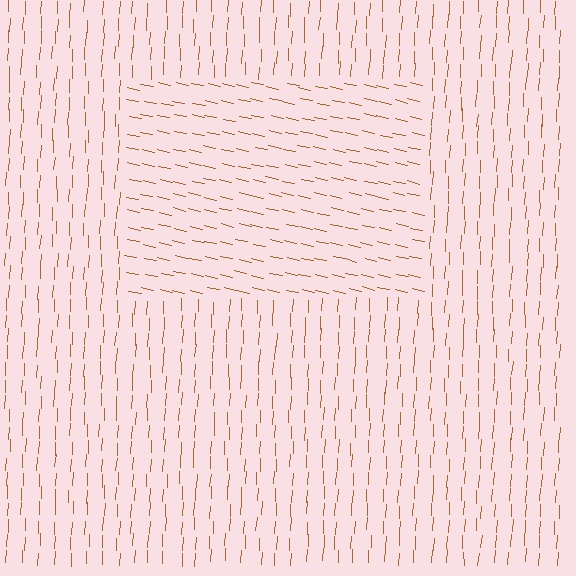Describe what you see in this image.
The image is filled with small brown line segments. A rectangle region in the image has lines oriented differently from the surrounding lines, creating a visible texture boundary.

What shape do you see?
I see a rectangle.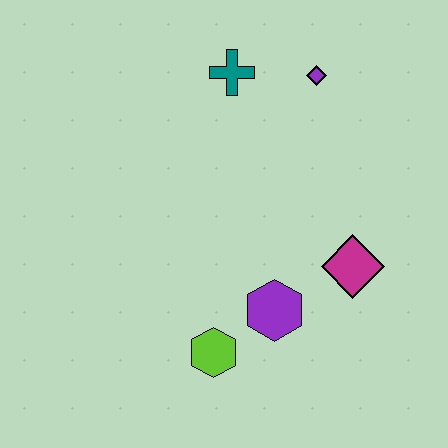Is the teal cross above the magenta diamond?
Yes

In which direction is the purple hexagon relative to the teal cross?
The purple hexagon is below the teal cross.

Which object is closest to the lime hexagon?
The purple hexagon is closest to the lime hexagon.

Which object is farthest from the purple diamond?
The lime hexagon is farthest from the purple diamond.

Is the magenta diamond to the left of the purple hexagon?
No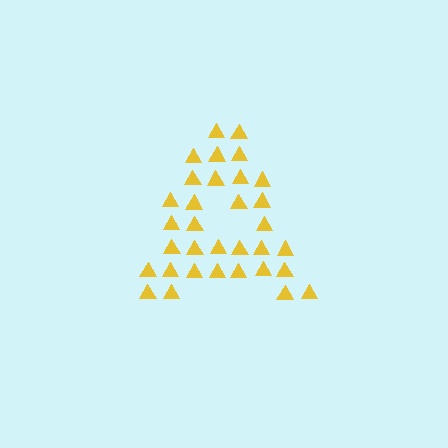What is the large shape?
The large shape is the letter A.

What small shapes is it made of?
It is made of small triangles.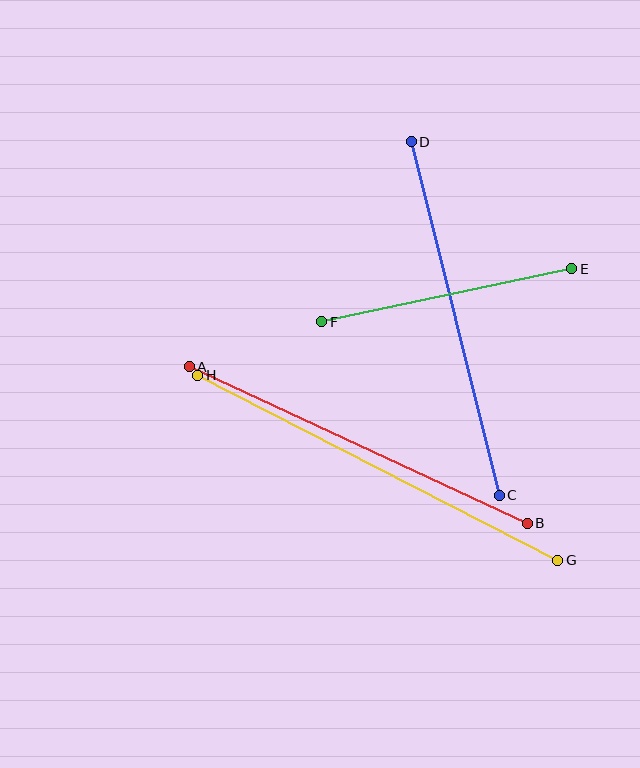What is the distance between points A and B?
The distance is approximately 373 pixels.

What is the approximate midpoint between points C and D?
The midpoint is at approximately (455, 319) pixels.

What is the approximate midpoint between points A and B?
The midpoint is at approximately (358, 445) pixels.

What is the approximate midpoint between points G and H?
The midpoint is at approximately (378, 468) pixels.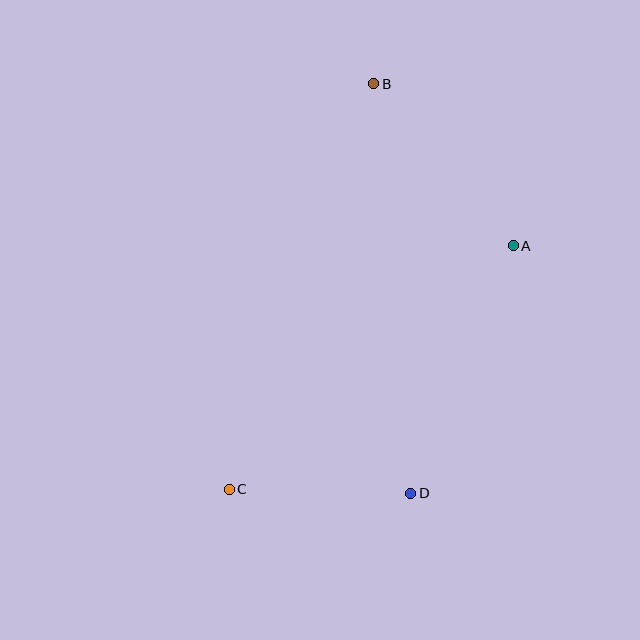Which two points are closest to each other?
Points C and D are closest to each other.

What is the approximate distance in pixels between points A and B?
The distance between A and B is approximately 213 pixels.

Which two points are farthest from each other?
Points B and C are farthest from each other.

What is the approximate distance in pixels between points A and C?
The distance between A and C is approximately 374 pixels.